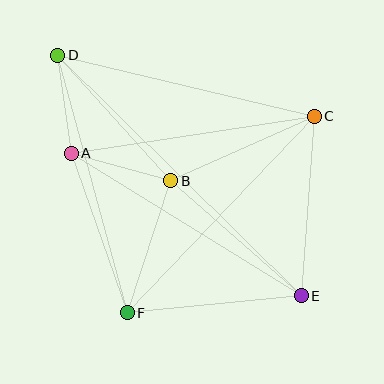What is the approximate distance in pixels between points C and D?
The distance between C and D is approximately 263 pixels.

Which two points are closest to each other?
Points A and D are closest to each other.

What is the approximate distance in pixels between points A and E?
The distance between A and E is approximately 271 pixels.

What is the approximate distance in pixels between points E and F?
The distance between E and F is approximately 175 pixels.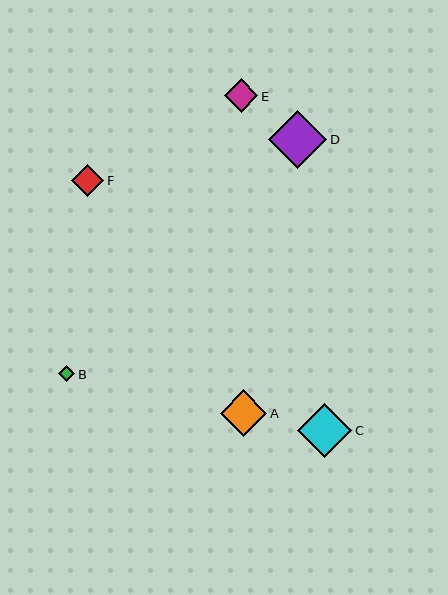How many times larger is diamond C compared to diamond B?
Diamond C is approximately 3.3 times the size of diamond B.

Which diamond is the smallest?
Diamond B is the smallest with a size of approximately 16 pixels.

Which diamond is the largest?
Diamond D is the largest with a size of approximately 58 pixels.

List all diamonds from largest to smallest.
From largest to smallest: D, C, A, E, F, B.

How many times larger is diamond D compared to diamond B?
Diamond D is approximately 3.5 times the size of diamond B.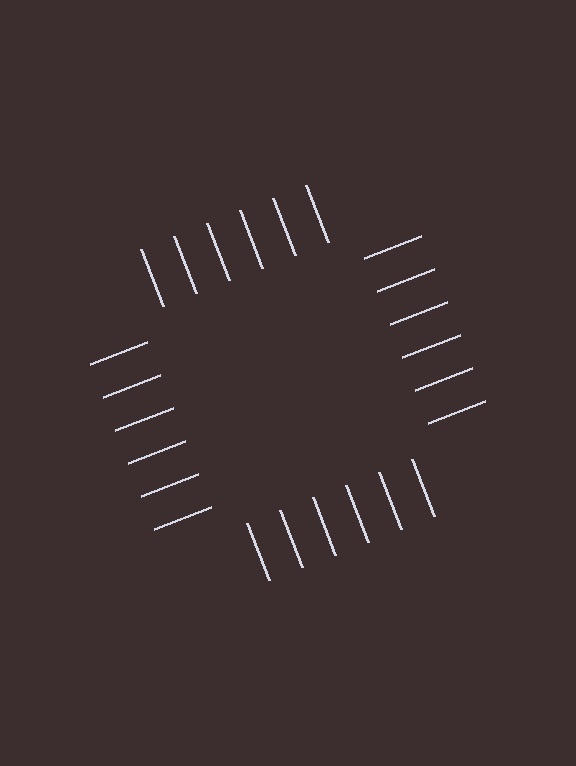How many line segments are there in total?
24 — 6 along each of the 4 edges.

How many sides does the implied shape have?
4 sides — the line-ends trace a square.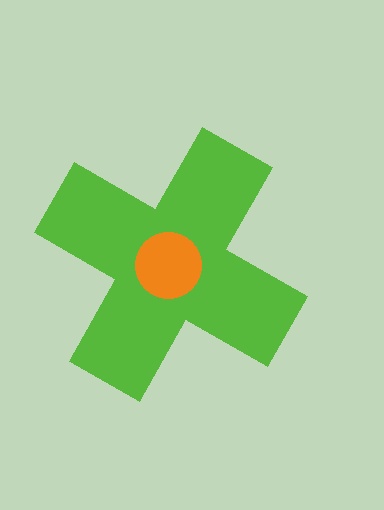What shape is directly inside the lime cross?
The orange circle.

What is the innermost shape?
The orange circle.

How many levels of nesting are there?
2.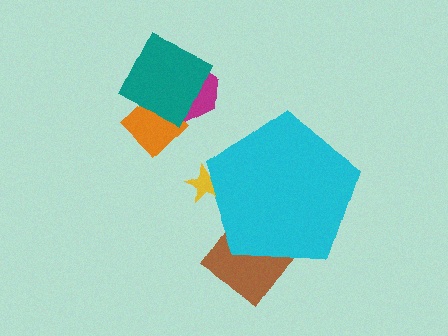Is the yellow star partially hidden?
Yes, the yellow star is partially hidden behind the cyan pentagon.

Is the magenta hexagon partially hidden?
No, the magenta hexagon is fully visible.